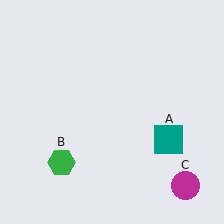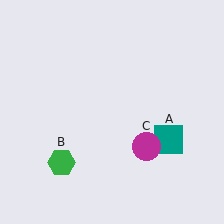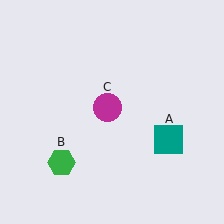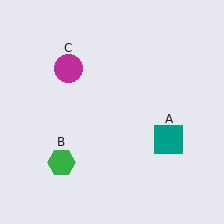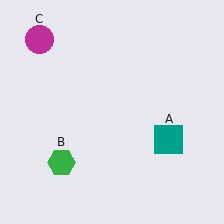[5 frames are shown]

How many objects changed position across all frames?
1 object changed position: magenta circle (object C).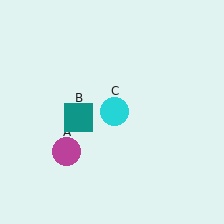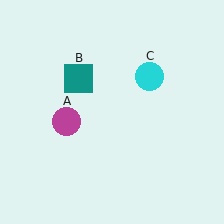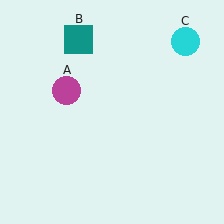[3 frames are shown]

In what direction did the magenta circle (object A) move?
The magenta circle (object A) moved up.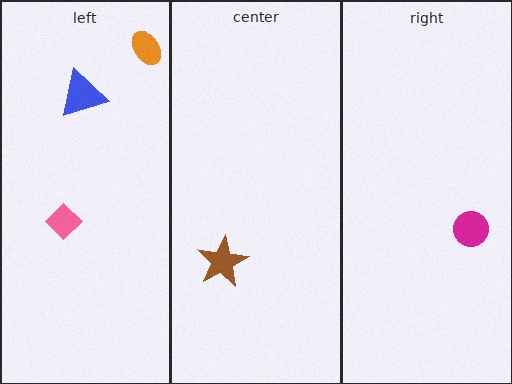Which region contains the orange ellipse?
The left region.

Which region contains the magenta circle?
The right region.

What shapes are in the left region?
The pink diamond, the blue triangle, the orange ellipse.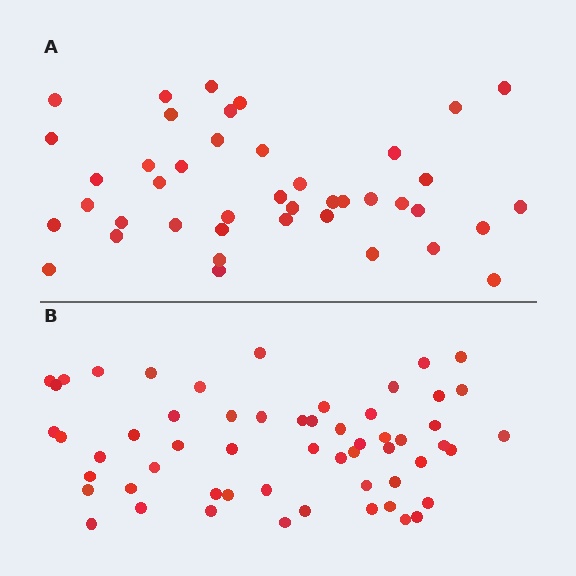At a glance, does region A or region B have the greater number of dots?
Region B (the bottom region) has more dots.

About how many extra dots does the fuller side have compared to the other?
Region B has approximately 15 more dots than region A.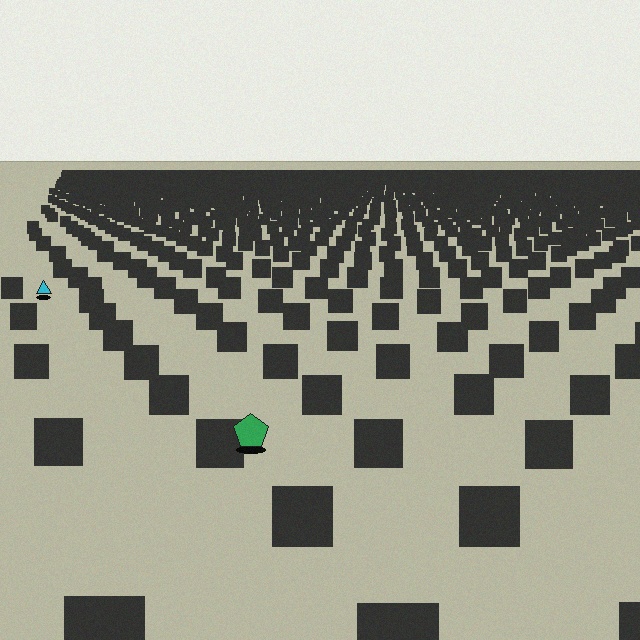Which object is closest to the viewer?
The green pentagon is closest. The texture marks near it are larger and more spread out.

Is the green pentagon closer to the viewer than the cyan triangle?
Yes. The green pentagon is closer — you can tell from the texture gradient: the ground texture is coarser near it.